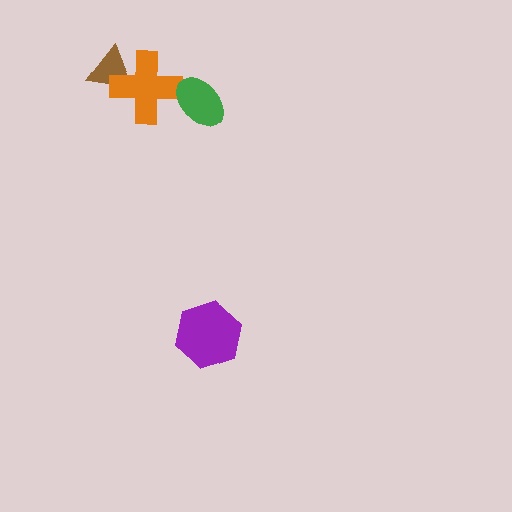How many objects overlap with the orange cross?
2 objects overlap with the orange cross.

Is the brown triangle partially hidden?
Yes, it is partially covered by another shape.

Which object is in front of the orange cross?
The green ellipse is in front of the orange cross.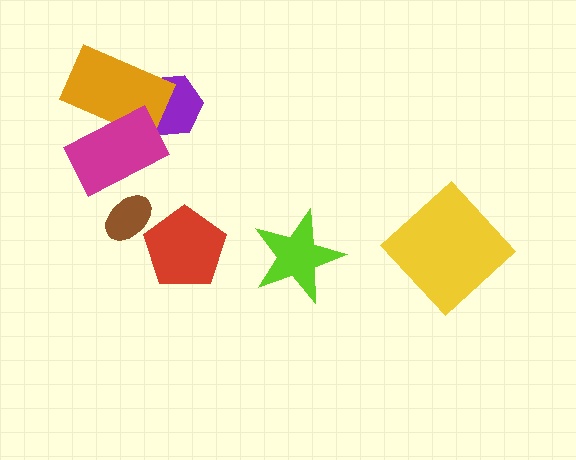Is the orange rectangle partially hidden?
Yes, it is partially covered by another shape.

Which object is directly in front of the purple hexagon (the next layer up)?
The orange rectangle is directly in front of the purple hexagon.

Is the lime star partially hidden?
No, no other shape covers it.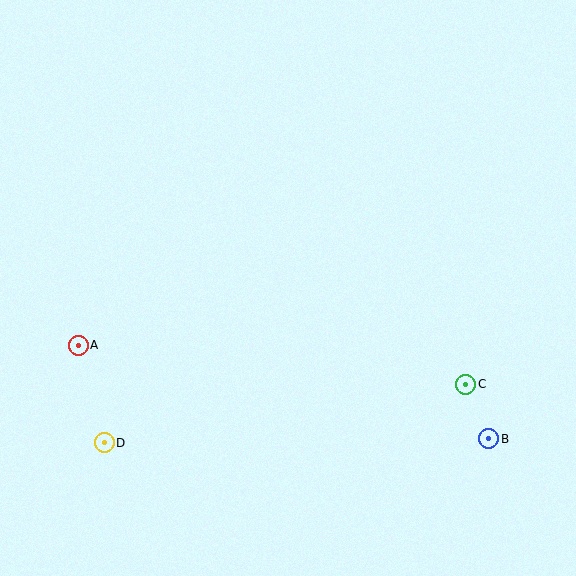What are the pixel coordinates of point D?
Point D is at (104, 443).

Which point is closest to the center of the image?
Point C at (466, 384) is closest to the center.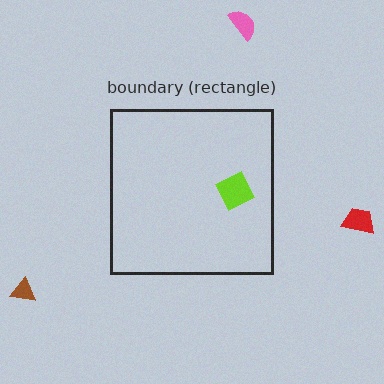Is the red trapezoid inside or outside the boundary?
Outside.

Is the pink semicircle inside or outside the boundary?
Outside.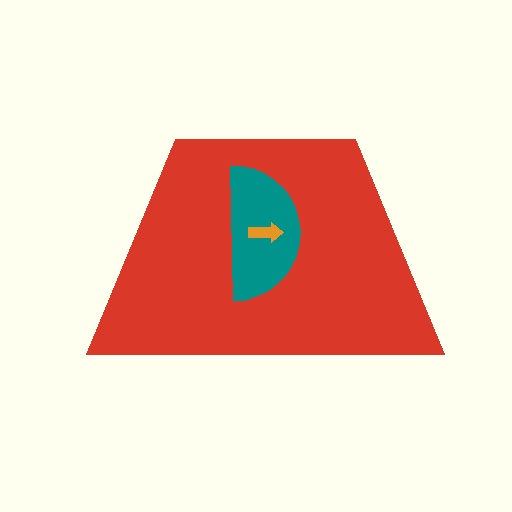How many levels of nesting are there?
3.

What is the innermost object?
The orange arrow.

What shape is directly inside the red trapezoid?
The teal semicircle.